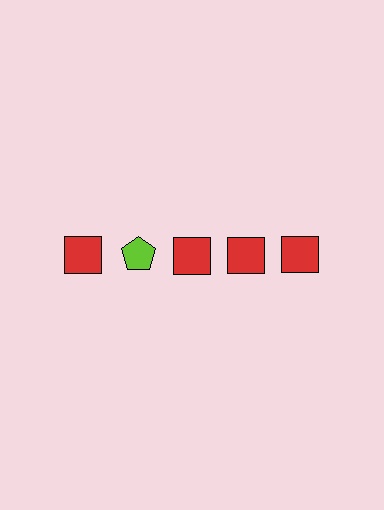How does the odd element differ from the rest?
It differs in both color (lime instead of red) and shape (pentagon instead of square).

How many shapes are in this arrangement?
There are 5 shapes arranged in a grid pattern.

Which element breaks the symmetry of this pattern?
The lime pentagon in the top row, second from left column breaks the symmetry. All other shapes are red squares.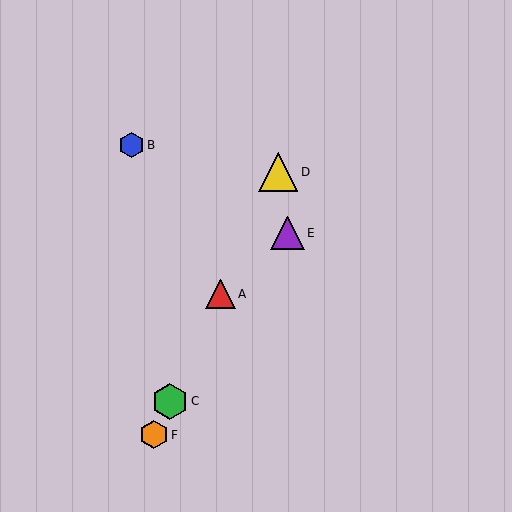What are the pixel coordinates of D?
Object D is at (278, 172).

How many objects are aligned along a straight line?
4 objects (A, C, D, F) are aligned along a straight line.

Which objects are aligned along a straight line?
Objects A, C, D, F are aligned along a straight line.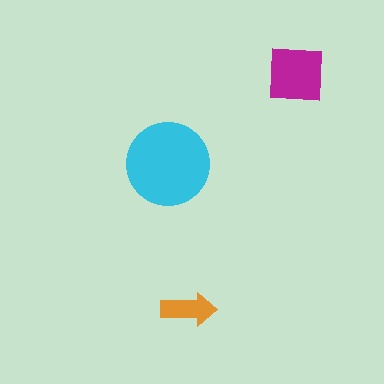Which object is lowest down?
The orange arrow is bottommost.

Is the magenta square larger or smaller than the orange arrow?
Larger.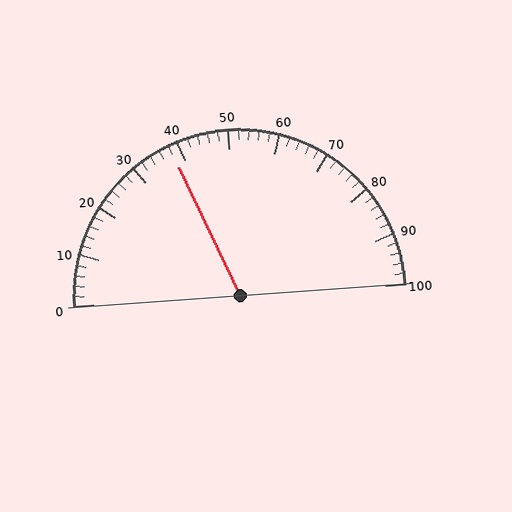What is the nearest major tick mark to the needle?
The nearest major tick mark is 40.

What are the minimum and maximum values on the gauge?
The gauge ranges from 0 to 100.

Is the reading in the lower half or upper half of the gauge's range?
The reading is in the lower half of the range (0 to 100).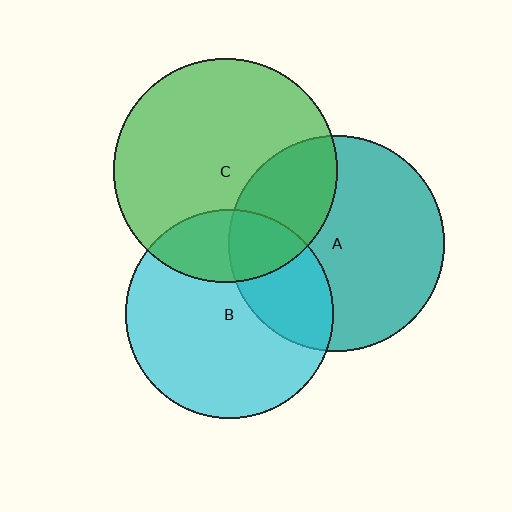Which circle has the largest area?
Circle C (green).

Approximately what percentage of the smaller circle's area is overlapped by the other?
Approximately 30%.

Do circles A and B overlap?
Yes.